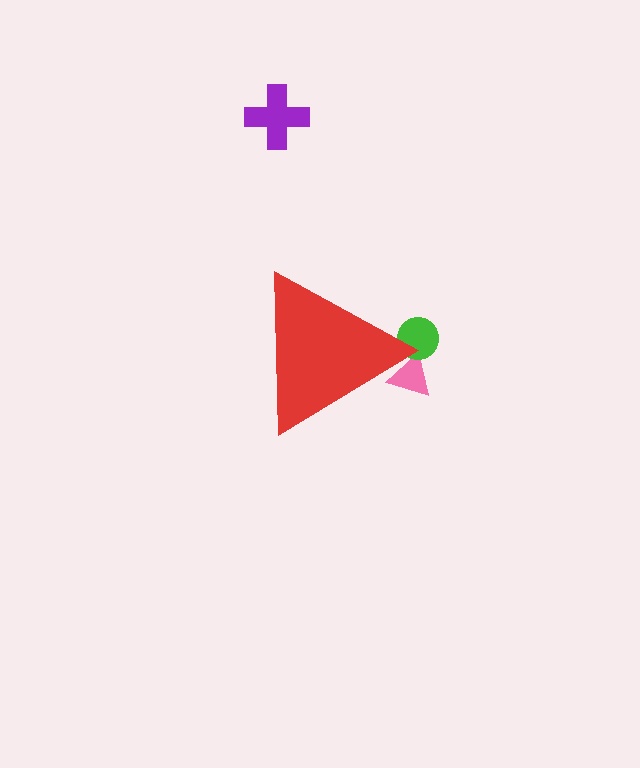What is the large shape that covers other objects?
A red triangle.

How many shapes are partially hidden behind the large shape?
2 shapes are partially hidden.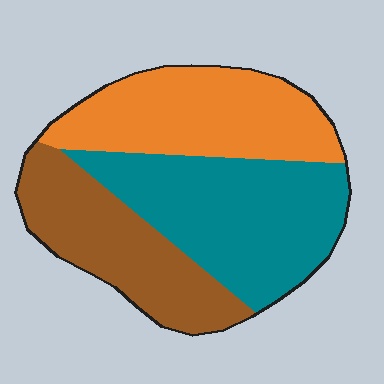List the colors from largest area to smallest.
From largest to smallest: teal, orange, brown.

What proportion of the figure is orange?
Orange covers about 30% of the figure.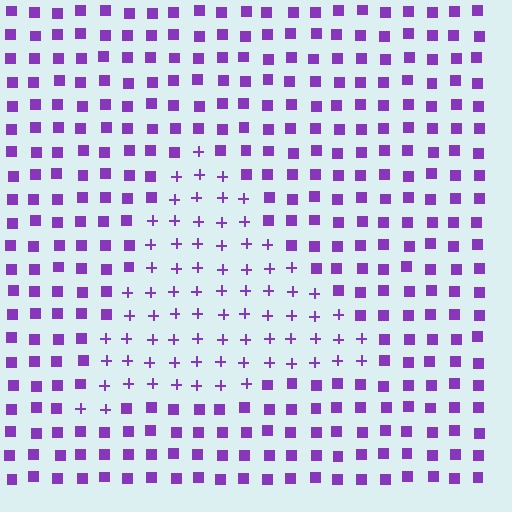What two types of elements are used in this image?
The image uses plus signs inside the triangle region and squares outside it.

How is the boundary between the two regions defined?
The boundary is defined by a change in element shape: plus signs inside vs. squares outside. All elements share the same color and spacing.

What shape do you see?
I see a triangle.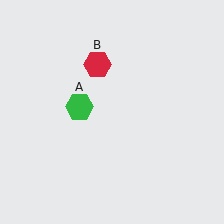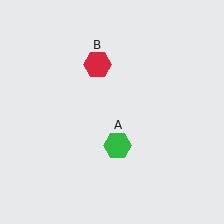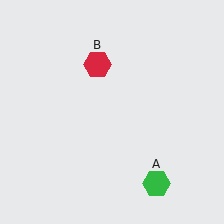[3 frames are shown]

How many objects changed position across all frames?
1 object changed position: green hexagon (object A).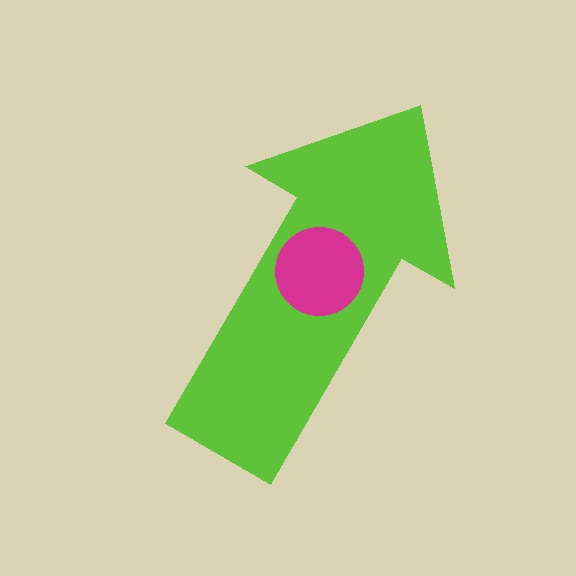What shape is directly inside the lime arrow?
The magenta circle.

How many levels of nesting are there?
2.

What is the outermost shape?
The lime arrow.